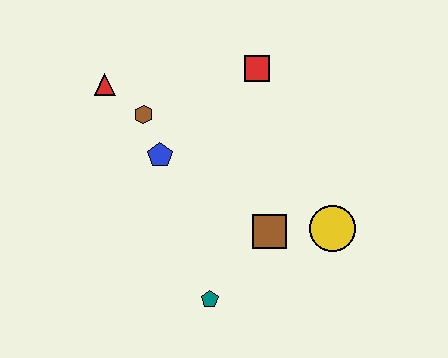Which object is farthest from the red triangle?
The yellow circle is farthest from the red triangle.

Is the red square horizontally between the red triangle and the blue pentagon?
No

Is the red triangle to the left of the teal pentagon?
Yes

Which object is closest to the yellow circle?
The brown square is closest to the yellow circle.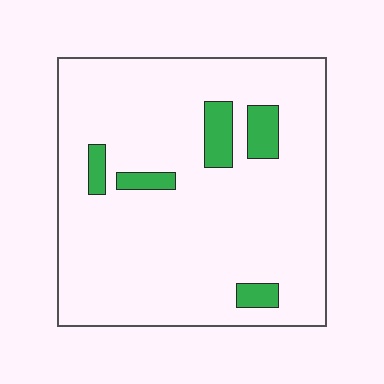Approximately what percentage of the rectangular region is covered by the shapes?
Approximately 10%.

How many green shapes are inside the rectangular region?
5.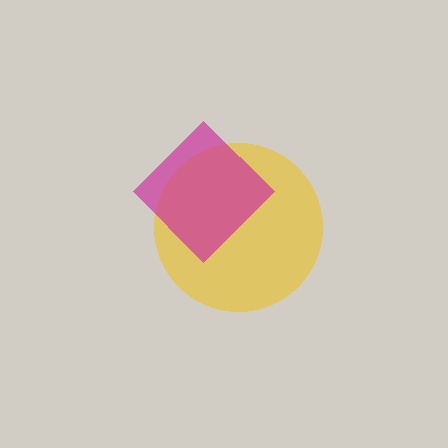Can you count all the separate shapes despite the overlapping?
Yes, there are 2 separate shapes.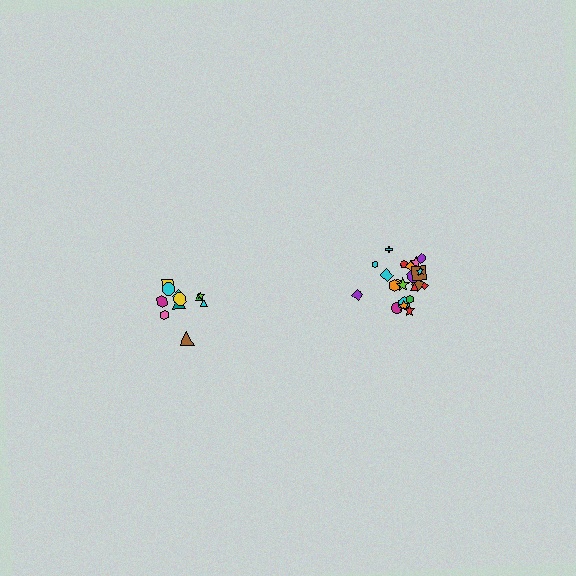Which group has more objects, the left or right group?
The right group.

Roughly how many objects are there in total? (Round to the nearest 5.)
Roughly 35 objects in total.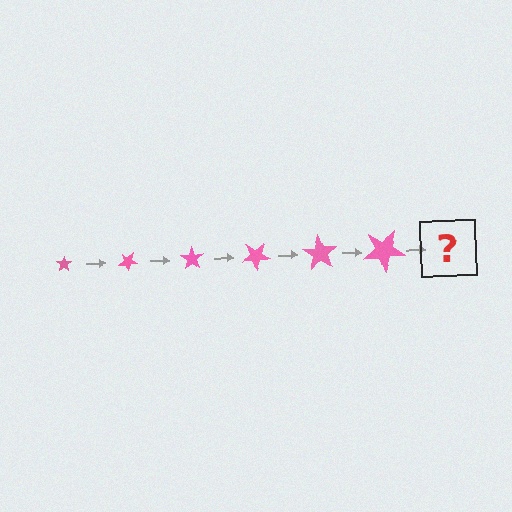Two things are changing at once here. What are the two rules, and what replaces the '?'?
The two rules are that the star grows larger each step and it rotates 35 degrees each step. The '?' should be a star, larger than the previous one and rotated 210 degrees from the start.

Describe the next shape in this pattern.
It should be a star, larger than the previous one and rotated 210 degrees from the start.